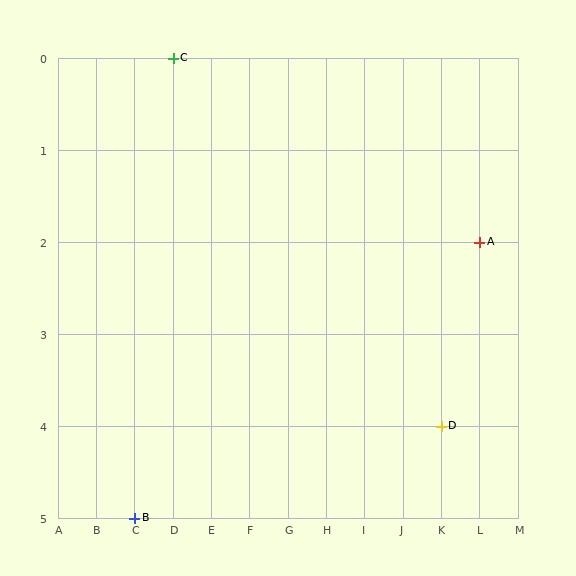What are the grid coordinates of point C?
Point C is at grid coordinates (D, 0).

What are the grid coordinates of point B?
Point B is at grid coordinates (C, 5).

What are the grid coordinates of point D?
Point D is at grid coordinates (K, 4).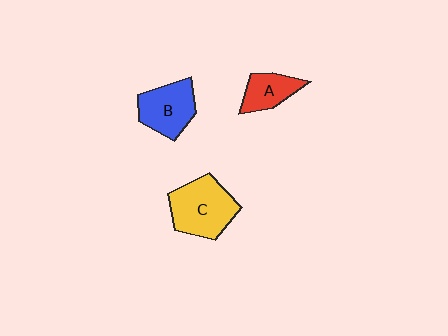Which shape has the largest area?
Shape C (yellow).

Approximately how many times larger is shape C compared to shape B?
Approximately 1.2 times.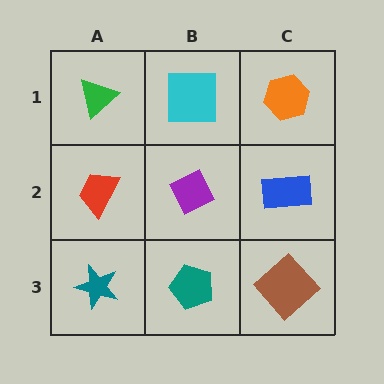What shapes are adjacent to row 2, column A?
A green triangle (row 1, column A), a teal star (row 3, column A), a purple diamond (row 2, column B).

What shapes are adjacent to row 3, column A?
A red trapezoid (row 2, column A), a teal pentagon (row 3, column B).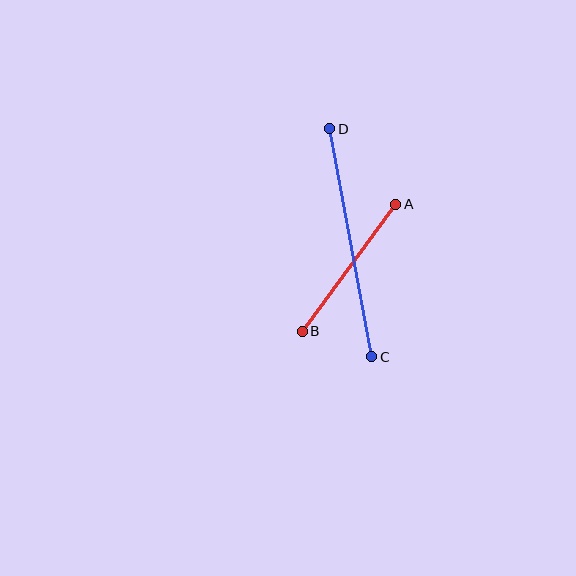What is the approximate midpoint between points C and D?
The midpoint is at approximately (351, 243) pixels.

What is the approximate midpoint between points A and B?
The midpoint is at approximately (349, 268) pixels.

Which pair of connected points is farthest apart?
Points C and D are farthest apart.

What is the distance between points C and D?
The distance is approximately 232 pixels.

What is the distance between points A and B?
The distance is approximately 158 pixels.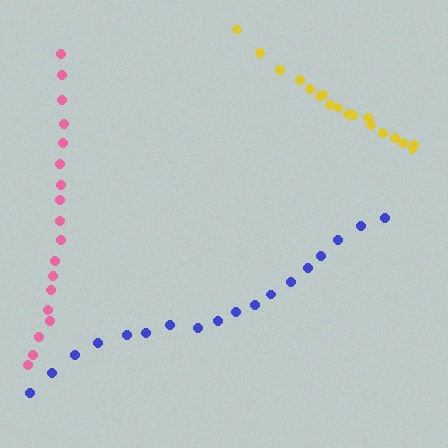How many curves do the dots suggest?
There are 3 distinct paths.